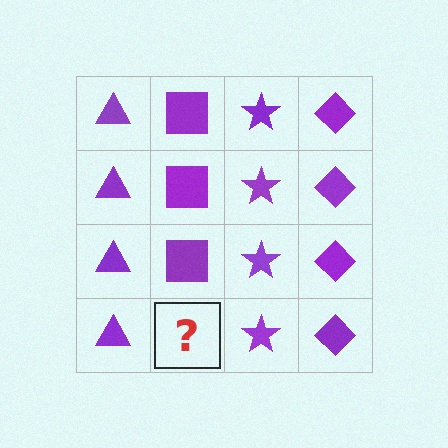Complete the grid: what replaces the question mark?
The question mark should be replaced with a purple square.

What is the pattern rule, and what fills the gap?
The rule is that each column has a consistent shape. The gap should be filled with a purple square.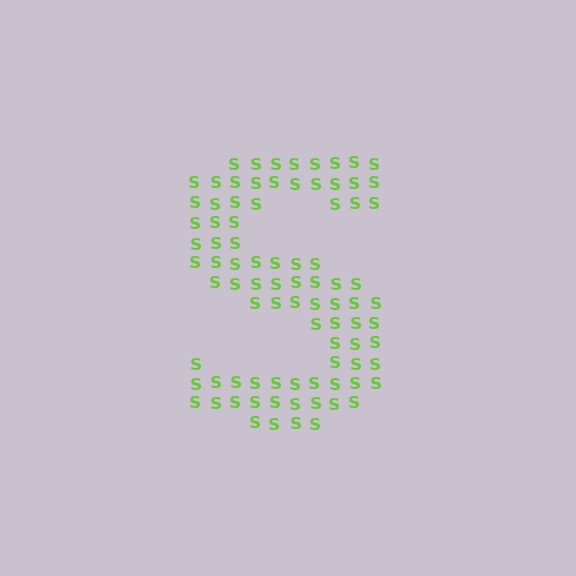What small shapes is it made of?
It is made of small letter S's.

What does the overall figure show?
The overall figure shows the letter S.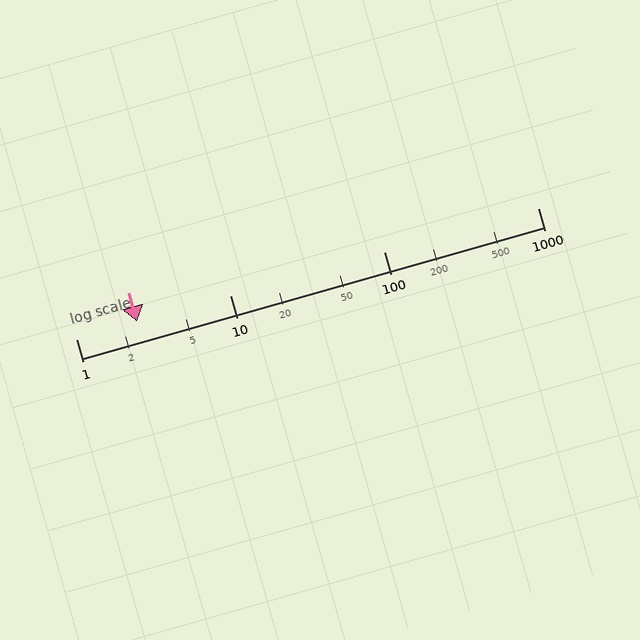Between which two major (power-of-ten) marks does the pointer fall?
The pointer is between 1 and 10.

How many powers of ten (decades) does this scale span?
The scale spans 3 decades, from 1 to 1000.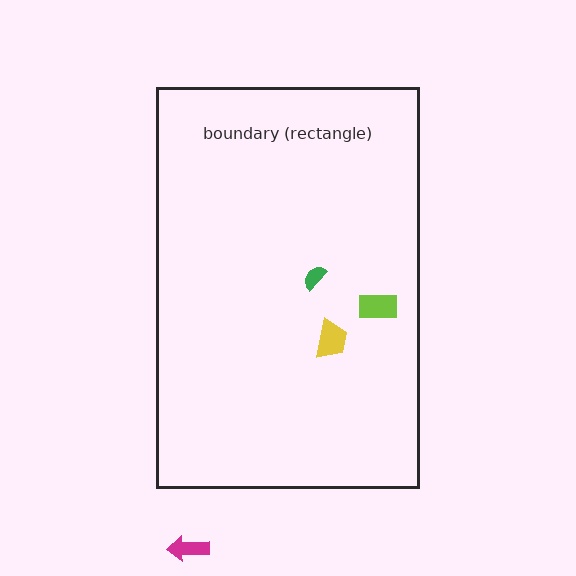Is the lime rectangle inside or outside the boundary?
Inside.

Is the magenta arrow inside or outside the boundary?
Outside.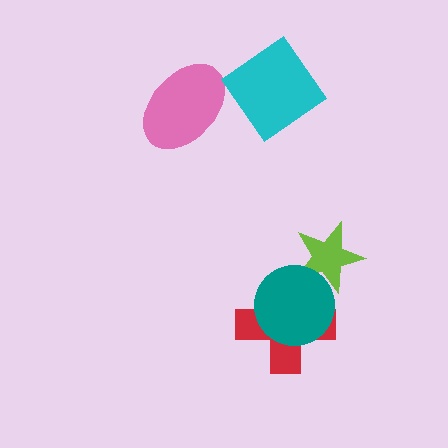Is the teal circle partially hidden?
No, no other shape covers it.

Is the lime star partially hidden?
Yes, it is partially covered by another shape.